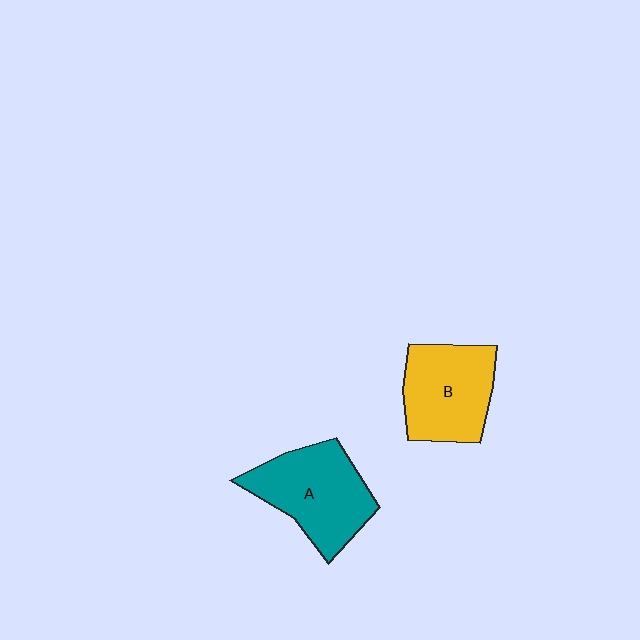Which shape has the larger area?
Shape A (teal).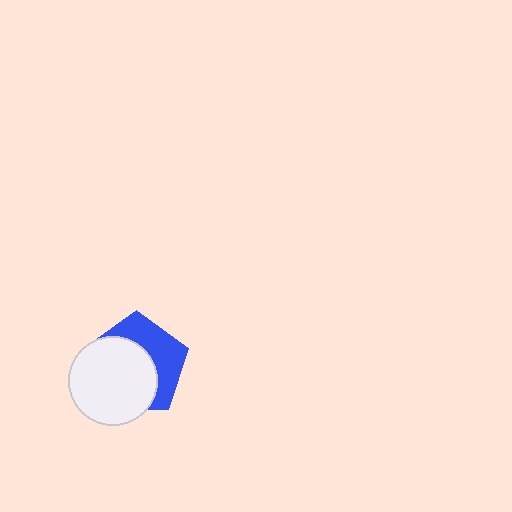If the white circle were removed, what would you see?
You would see the complete blue pentagon.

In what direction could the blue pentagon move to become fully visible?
The blue pentagon could move toward the upper-right. That would shift it out from behind the white circle entirely.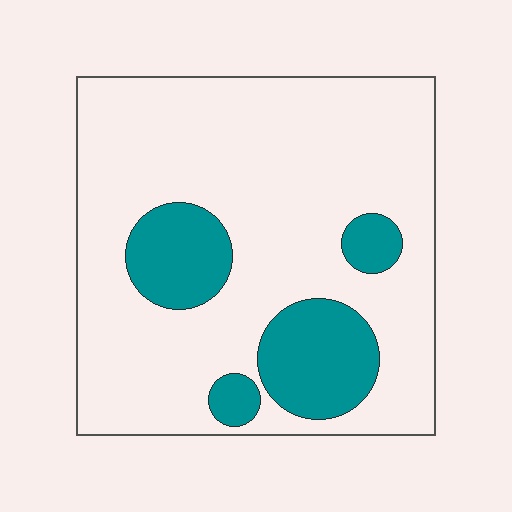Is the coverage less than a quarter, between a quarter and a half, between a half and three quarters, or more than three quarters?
Less than a quarter.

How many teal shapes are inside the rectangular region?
4.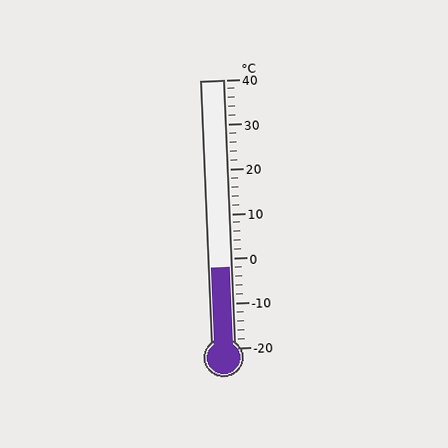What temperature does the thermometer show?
The thermometer shows approximately -2°C.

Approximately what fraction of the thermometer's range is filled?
The thermometer is filled to approximately 30% of its range.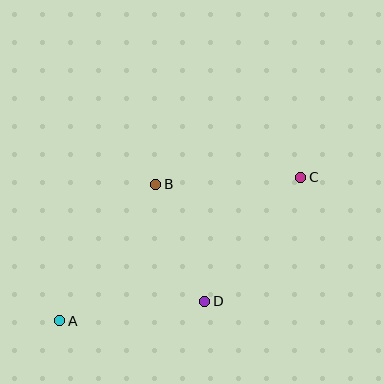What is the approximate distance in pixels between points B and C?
The distance between B and C is approximately 145 pixels.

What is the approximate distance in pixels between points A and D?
The distance between A and D is approximately 146 pixels.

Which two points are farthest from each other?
Points A and C are farthest from each other.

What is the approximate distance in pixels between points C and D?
The distance between C and D is approximately 157 pixels.